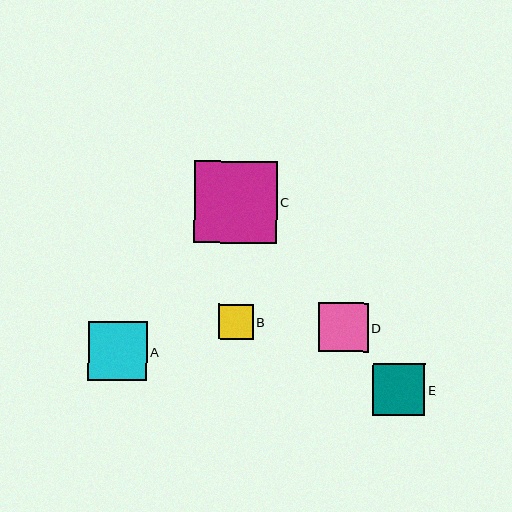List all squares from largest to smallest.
From largest to smallest: C, A, E, D, B.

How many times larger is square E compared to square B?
Square E is approximately 1.5 times the size of square B.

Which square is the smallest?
Square B is the smallest with a size of approximately 35 pixels.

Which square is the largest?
Square C is the largest with a size of approximately 82 pixels.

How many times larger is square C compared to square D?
Square C is approximately 1.7 times the size of square D.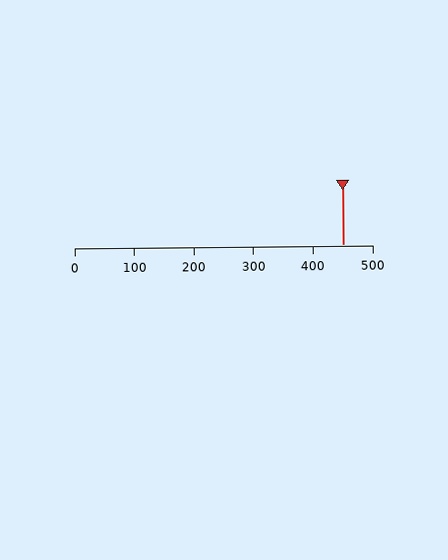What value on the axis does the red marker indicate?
The marker indicates approximately 450.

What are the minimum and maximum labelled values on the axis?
The axis runs from 0 to 500.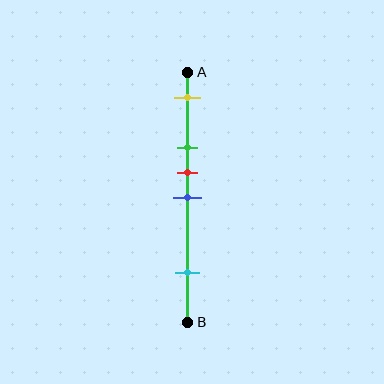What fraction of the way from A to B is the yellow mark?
The yellow mark is approximately 10% (0.1) of the way from A to B.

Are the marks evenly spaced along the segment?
No, the marks are not evenly spaced.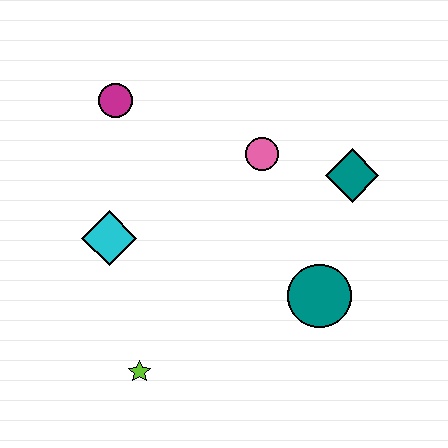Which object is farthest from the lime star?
The teal diamond is farthest from the lime star.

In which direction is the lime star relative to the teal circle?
The lime star is to the left of the teal circle.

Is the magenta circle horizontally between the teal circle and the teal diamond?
No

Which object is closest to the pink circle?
The teal diamond is closest to the pink circle.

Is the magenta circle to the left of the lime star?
Yes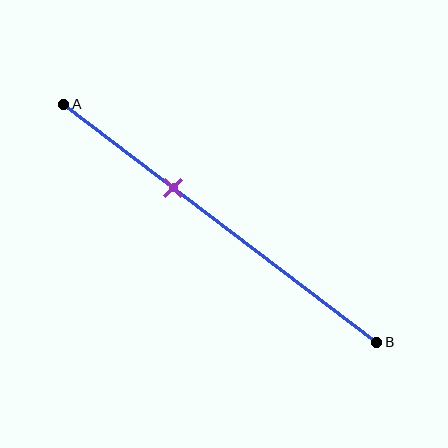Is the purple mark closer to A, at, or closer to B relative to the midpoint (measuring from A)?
The purple mark is closer to point A than the midpoint of segment AB.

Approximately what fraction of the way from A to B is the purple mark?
The purple mark is approximately 35% of the way from A to B.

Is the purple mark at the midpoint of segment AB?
No, the mark is at about 35% from A, not at the 50% midpoint.